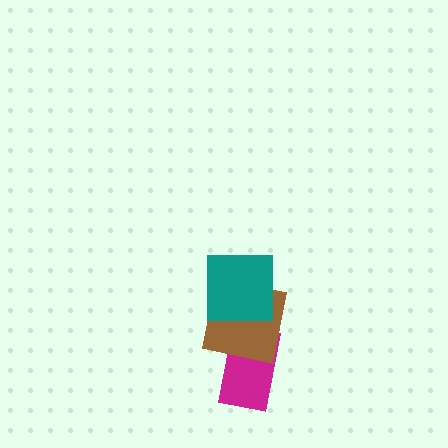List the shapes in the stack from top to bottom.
From top to bottom: the teal square, the brown square, the magenta rectangle.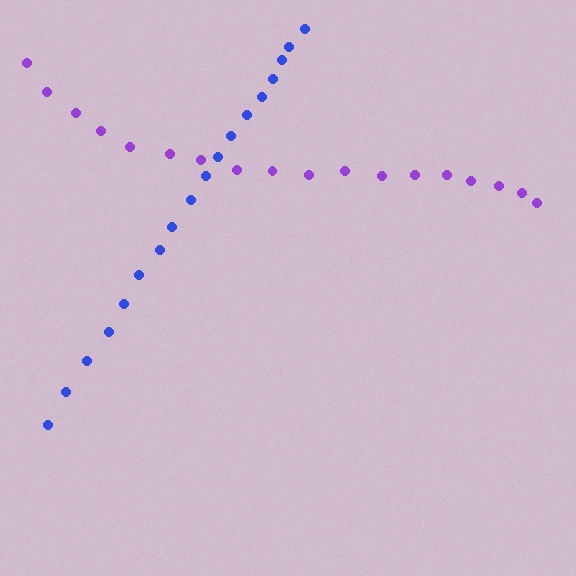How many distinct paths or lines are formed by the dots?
There are 2 distinct paths.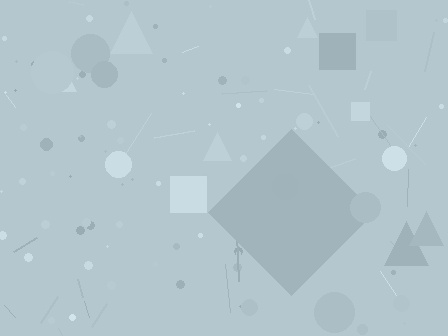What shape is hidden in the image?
A diamond is hidden in the image.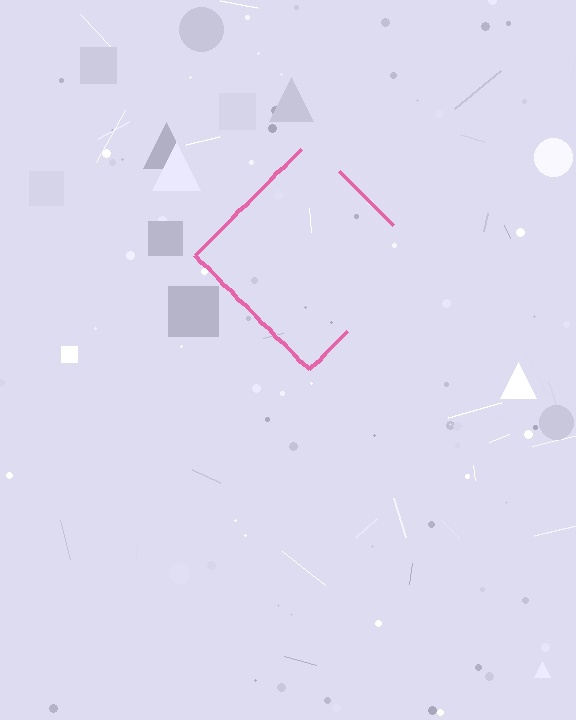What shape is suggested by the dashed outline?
The dashed outline suggests a diamond.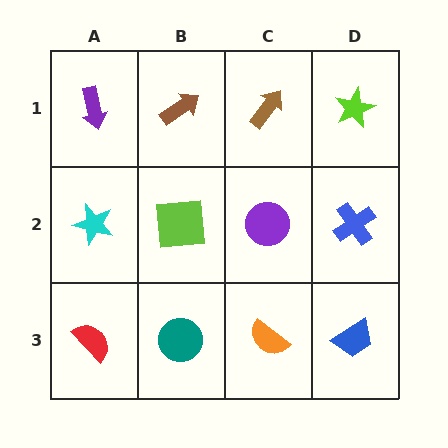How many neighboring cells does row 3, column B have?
3.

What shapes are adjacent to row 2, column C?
A brown arrow (row 1, column C), an orange semicircle (row 3, column C), a lime square (row 2, column B), a blue cross (row 2, column D).